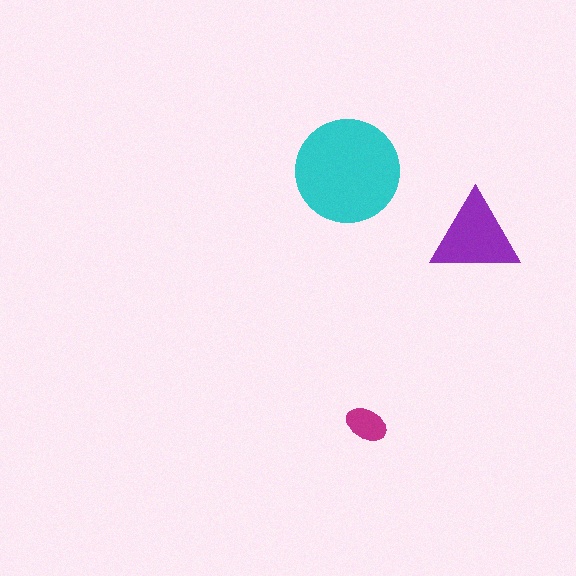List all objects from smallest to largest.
The magenta ellipse, the purple triangle, the cyan circle.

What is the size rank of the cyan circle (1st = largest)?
1st.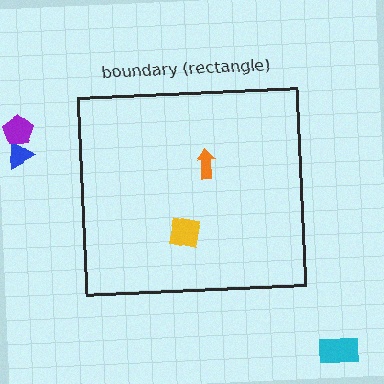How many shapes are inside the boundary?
2 inside, 3 outside.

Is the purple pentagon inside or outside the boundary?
Outside.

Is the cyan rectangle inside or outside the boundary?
Outside.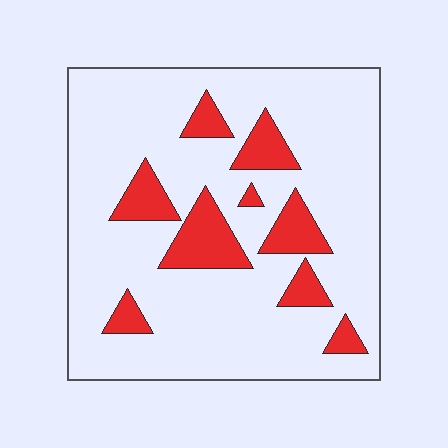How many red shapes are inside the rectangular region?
9.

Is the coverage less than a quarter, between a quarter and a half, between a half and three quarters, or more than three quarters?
Less than a quarter.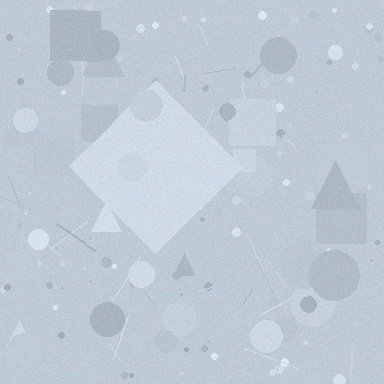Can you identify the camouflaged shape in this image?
The camouflaged shape is a diamond.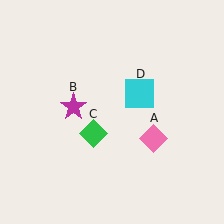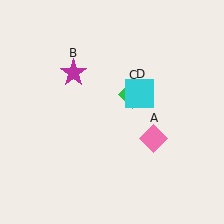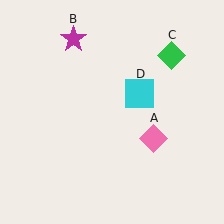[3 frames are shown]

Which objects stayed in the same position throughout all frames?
Pink diamond (object A) and cyan square (object D) remained stationary.